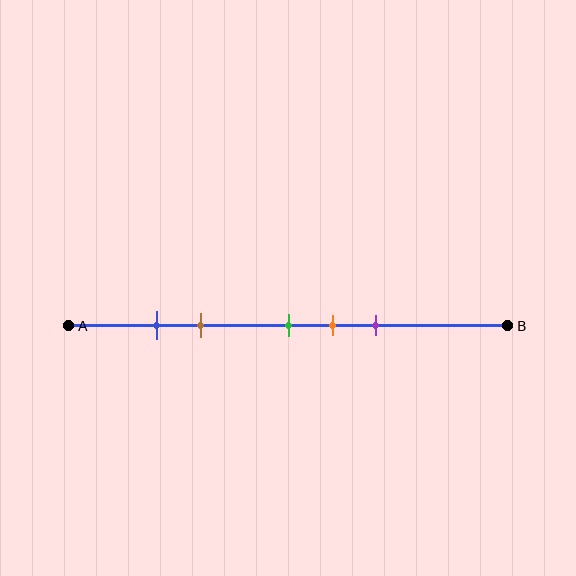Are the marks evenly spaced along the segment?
No, the marks are not evenly spaced.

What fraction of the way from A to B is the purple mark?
The purple mark is approximately 70% (0.7) of the way from A to B.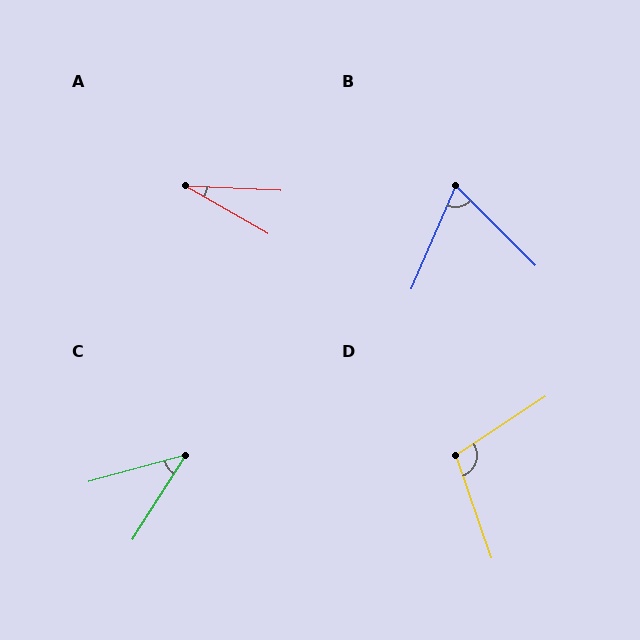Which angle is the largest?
D, at approximately 104 degrees.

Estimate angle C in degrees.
Approximately 42 degrees.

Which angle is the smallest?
A, at approximately 27 degrees.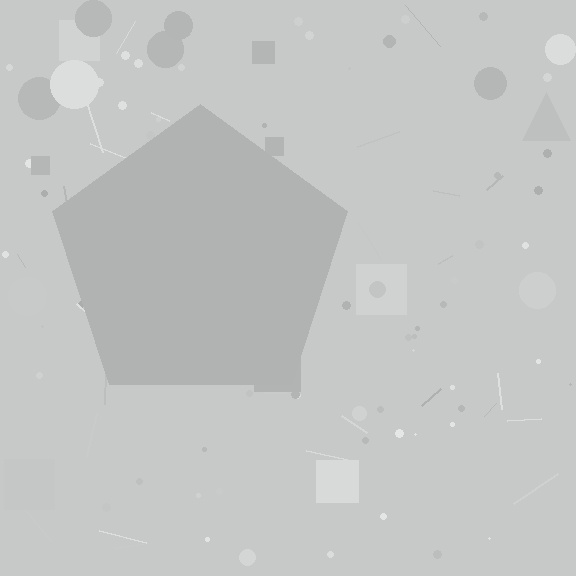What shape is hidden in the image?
A pentagon is hidden in the image.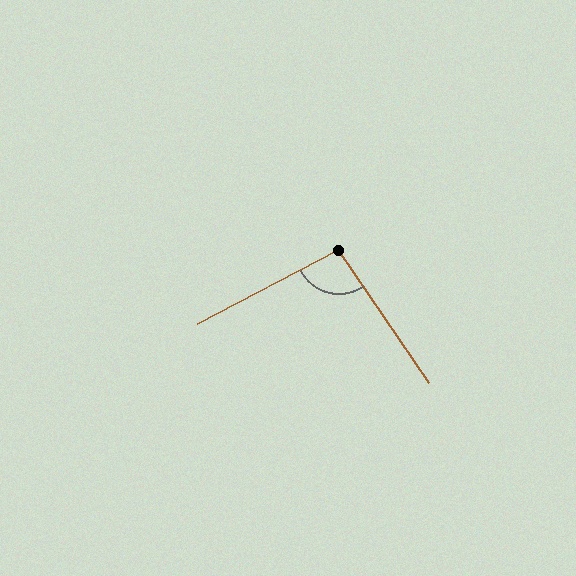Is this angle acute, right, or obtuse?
It is obtuse.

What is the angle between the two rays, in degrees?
Approximately 97 degrees.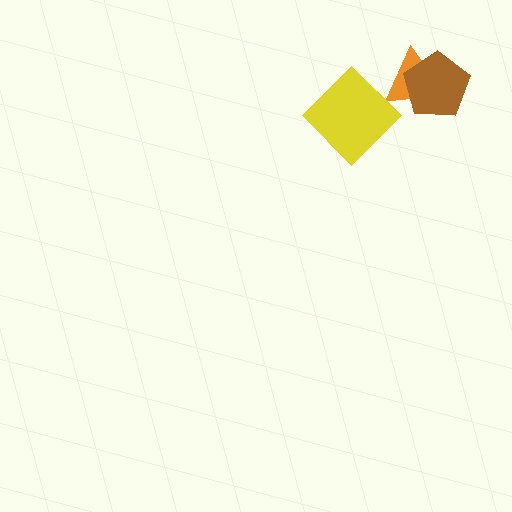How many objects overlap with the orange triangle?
2 objects overlap with the orange triangle.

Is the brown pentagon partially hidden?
No, no other shape covers it.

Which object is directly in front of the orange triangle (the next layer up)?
The yellow diamond is directly in front of the orange triangle.